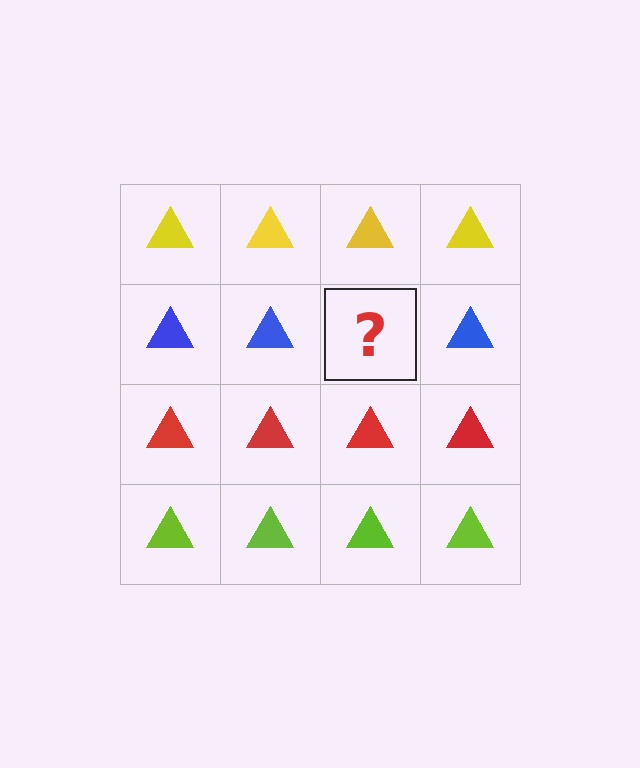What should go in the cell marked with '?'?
The missing cell should contain a blue triangle.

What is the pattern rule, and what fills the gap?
The rule is that each row has a consistent color. The gap should be filled with a blue triangle.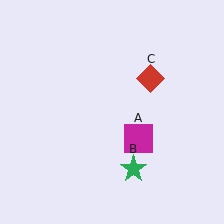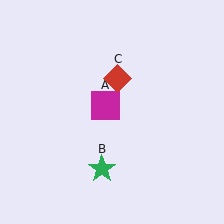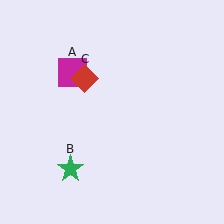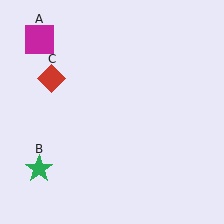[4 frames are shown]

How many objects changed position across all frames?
3 objects changed position: magenta square (object A), green star (object B), red diamond (object C).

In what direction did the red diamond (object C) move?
The red diamond (object C) moved left.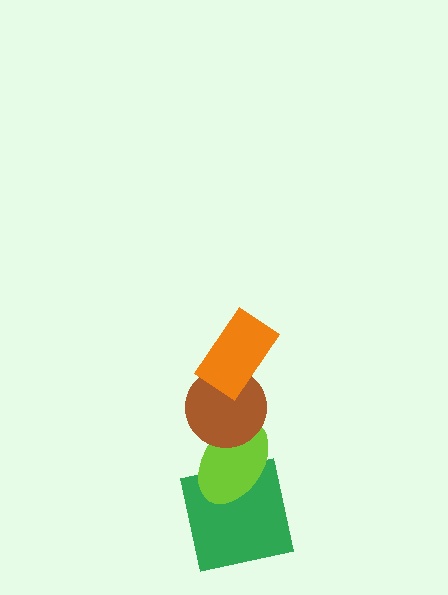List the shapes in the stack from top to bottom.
From top to bottom: the orange rectangle, the brown circle, the lime ellipse, the green square.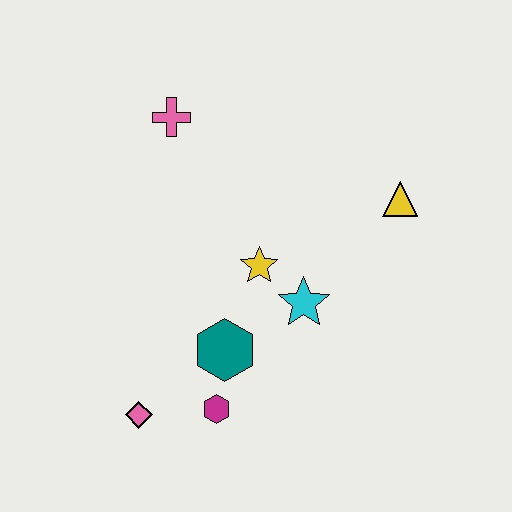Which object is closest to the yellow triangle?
The cyan star is closest to the yellow triangle.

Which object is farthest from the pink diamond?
The yellow triangle is farthest from the pink diamond.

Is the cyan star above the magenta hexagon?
Yes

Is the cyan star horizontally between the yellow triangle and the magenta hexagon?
Yes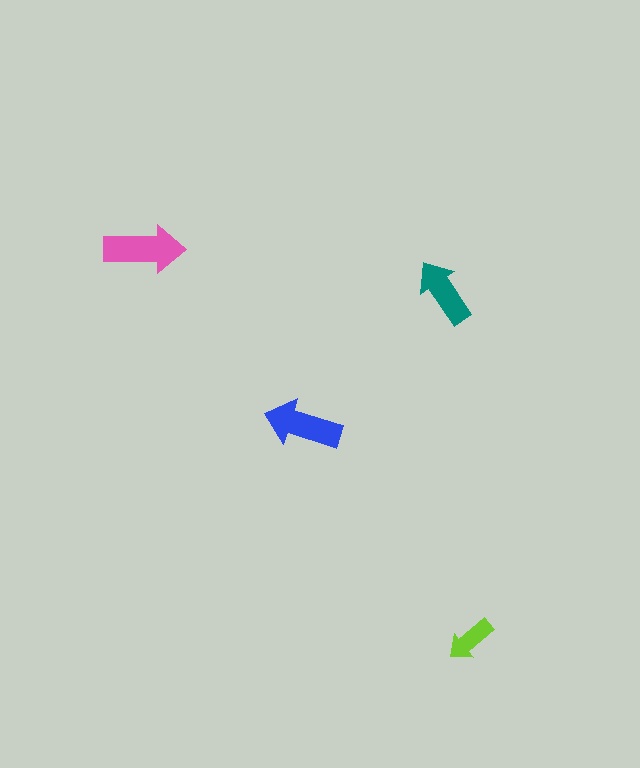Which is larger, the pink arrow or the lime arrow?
The pink one.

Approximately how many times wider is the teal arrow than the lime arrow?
About 1.5 times wider.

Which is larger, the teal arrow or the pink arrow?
The pink one.